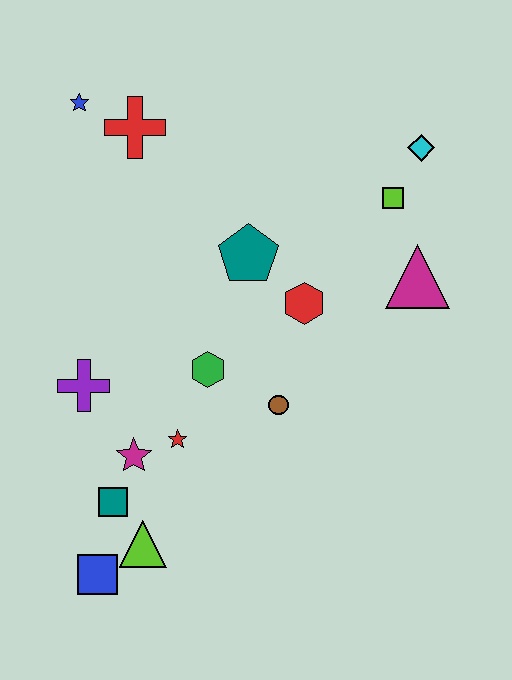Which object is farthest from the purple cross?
The cyan diamond is farthest from the purple cross.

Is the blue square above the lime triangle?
No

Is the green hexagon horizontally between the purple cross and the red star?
No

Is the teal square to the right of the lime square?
No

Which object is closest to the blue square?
The lime triangle is closest to the blue square.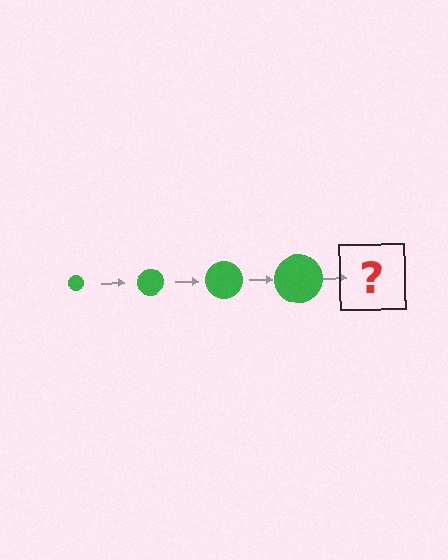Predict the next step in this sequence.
The next step is a green circle, larger than the previous one.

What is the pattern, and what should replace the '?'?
The pattern is that the circle gets progressively larger each step. The '?' should be a green circle, larger than the previous one.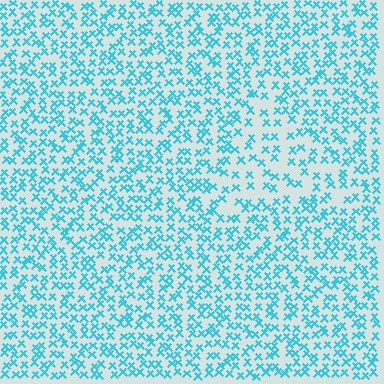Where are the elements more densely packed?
The elements are more densely packed outside the triangle boundary.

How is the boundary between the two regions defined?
The boundary is defined by a change in element density (approximately 1.7x ratio). All elements are the same color, size, and shape.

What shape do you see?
I see a triangle.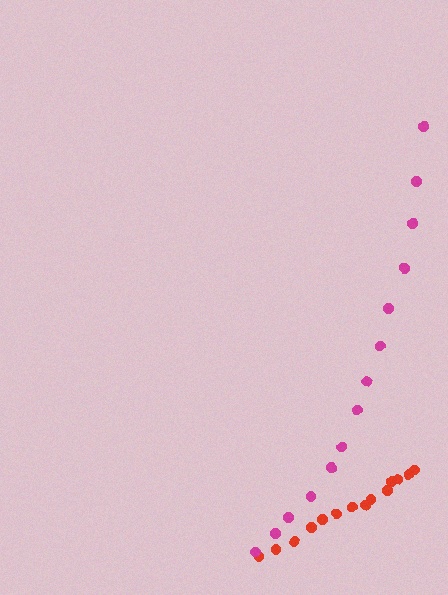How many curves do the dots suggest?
There are 2 distinct paths.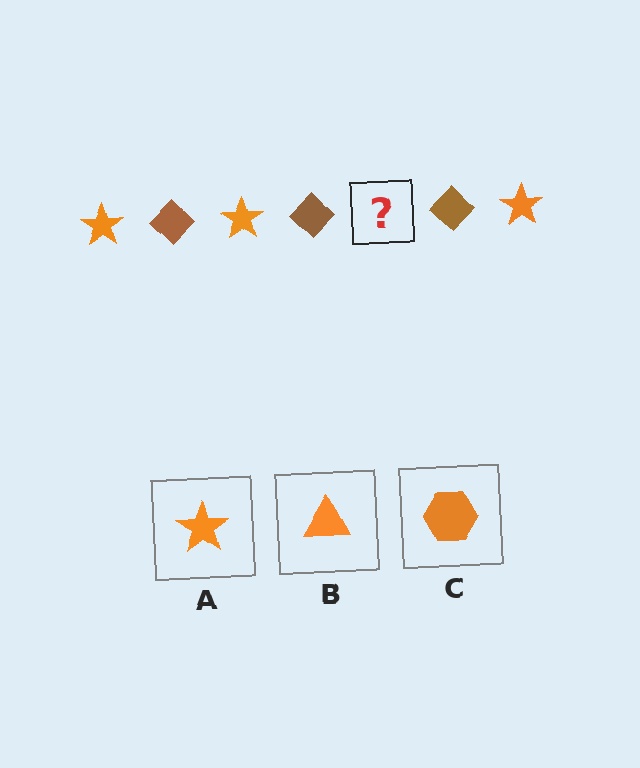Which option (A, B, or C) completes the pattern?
A.